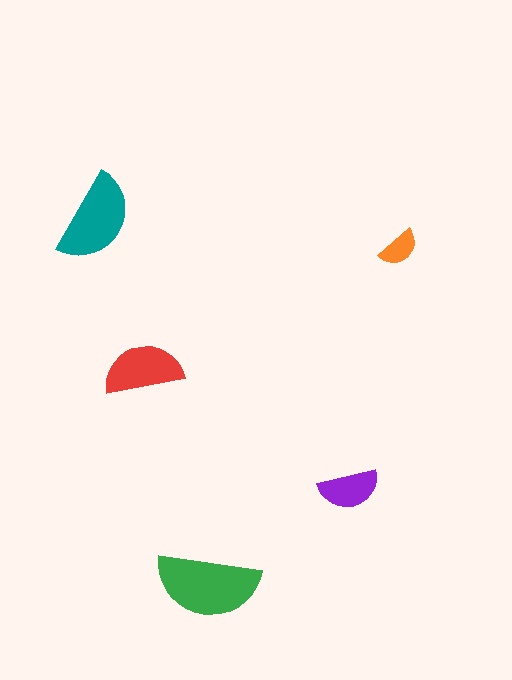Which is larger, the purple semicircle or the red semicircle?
The red one.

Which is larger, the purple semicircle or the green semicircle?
The green one.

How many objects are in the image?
There are 5 objects in the image.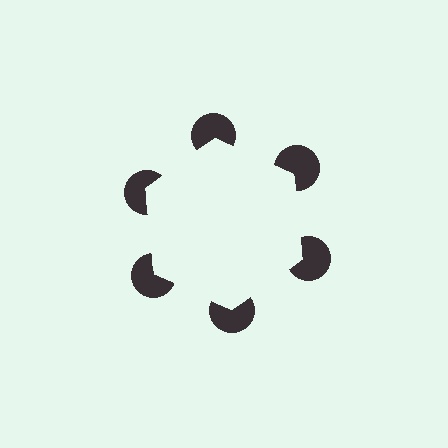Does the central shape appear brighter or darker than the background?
It typically appears slightly brighter than the background, even though no actual brightness change is drawn.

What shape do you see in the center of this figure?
An illusory hexagon — its edges are inferred from the aligned wedge cuts in the pac-man discs, not physically drawn.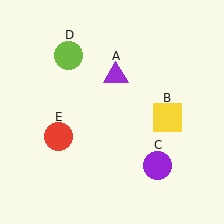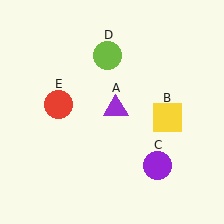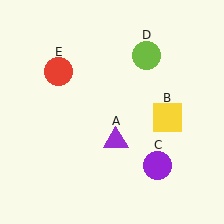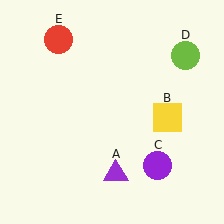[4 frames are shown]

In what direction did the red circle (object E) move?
The red circle (object E) moved up.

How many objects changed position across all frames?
3 objects changed position: purple triangle (object A), lime circle (object D), red circle (object E).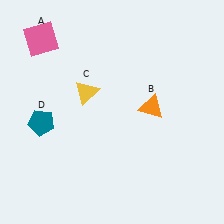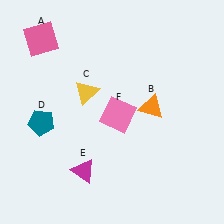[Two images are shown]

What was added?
A magenta triangle (E), a pink square (F) were added in Image 2.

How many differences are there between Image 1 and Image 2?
There are 2 differences between the two images.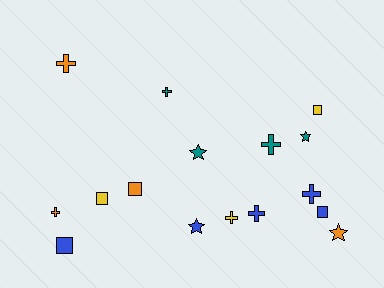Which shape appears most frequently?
Cross, with 7 objects.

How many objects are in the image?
There are 16 objects.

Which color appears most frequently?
Blue, with 5 objects.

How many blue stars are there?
There is 1 blue star.